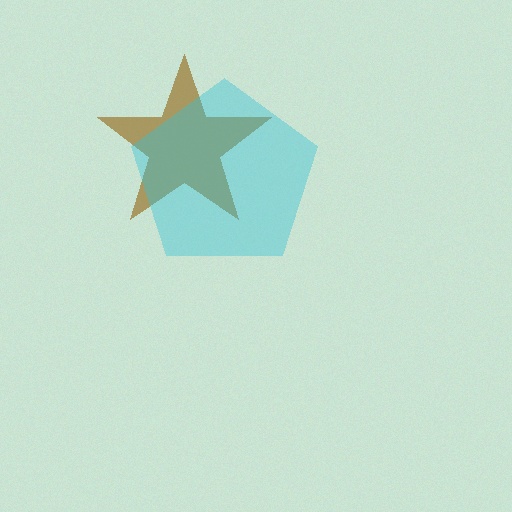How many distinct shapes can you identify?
There are 2 distinct shapes: a brown star, a cyan pentagon.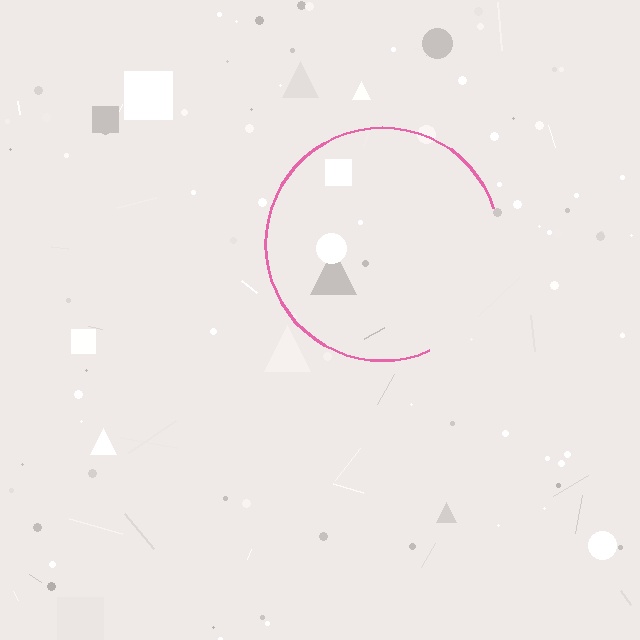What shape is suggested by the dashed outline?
The dashed outline suggests a circle.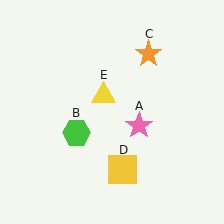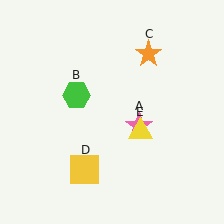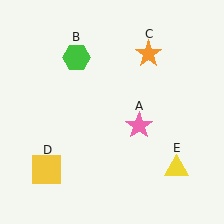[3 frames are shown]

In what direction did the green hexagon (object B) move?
The green hexagon (object B) moved up.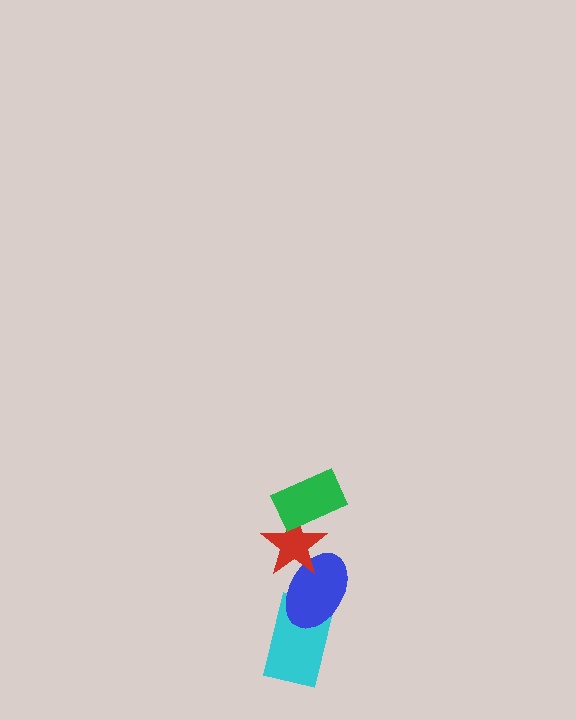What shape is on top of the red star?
The green rectangle is on top of the red star.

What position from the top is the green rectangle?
The green rectangle is 1st from the top.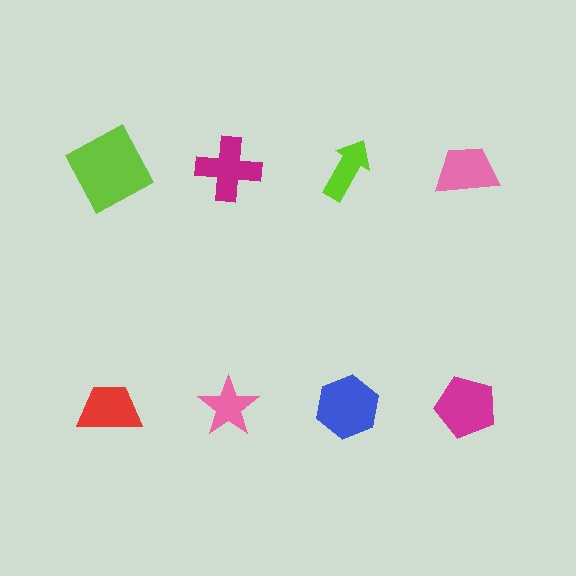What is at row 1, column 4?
A pink trapezoid.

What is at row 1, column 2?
A magenta cross.